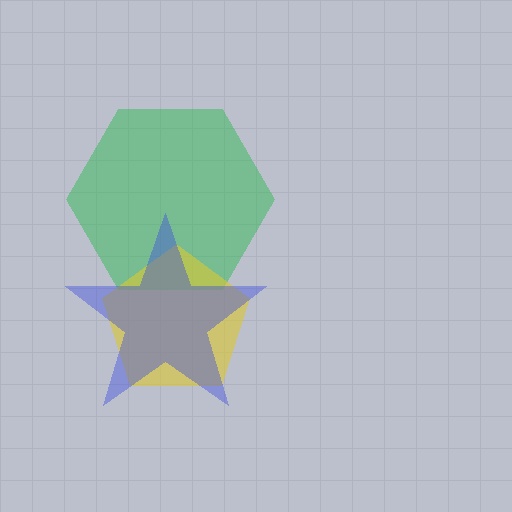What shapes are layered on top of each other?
The layered shapes are: a green hexagon, a yellow pentagon, a blue star.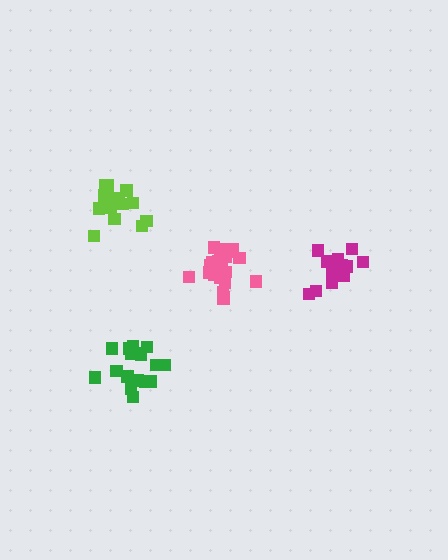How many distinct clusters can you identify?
There are 4 distinct clusters.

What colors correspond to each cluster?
The clusters are colored: magenta, pink, lime, green.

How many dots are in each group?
Group 1: 14 dots, Group 2: 20 dots, Group 3: 15 dots, Group 4: 17 dots (66 total).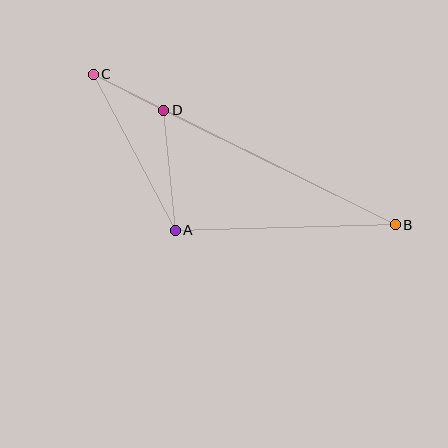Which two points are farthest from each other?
Points B and C are farthest from each other.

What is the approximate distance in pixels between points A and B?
The distance between A and B is approximately 220 pixels.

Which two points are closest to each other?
Points C and D are closest to each other.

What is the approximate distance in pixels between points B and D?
The distance between B and D is approximately 258 pixels.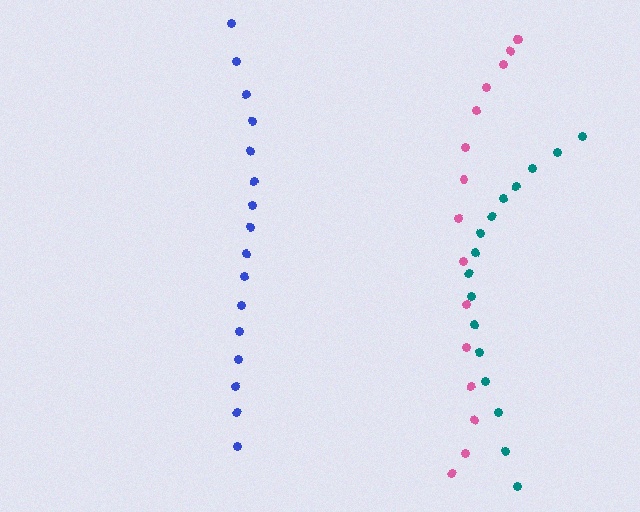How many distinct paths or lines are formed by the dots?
There are 3 distinct paths.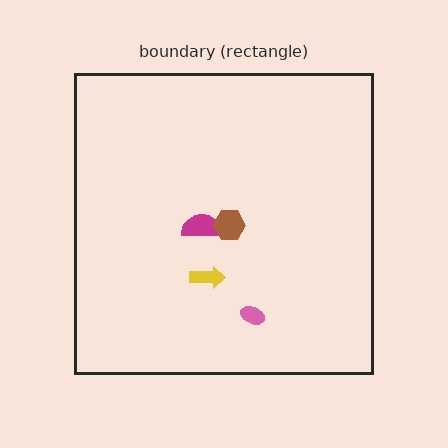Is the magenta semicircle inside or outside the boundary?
Inside.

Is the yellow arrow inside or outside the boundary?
Inside.